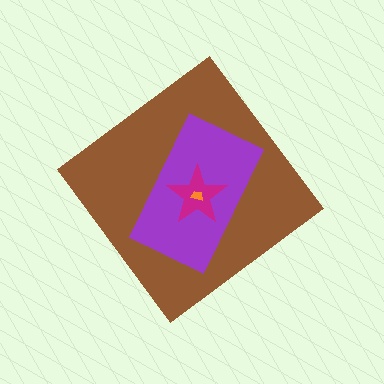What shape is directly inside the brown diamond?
The purple rectangle.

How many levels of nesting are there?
4.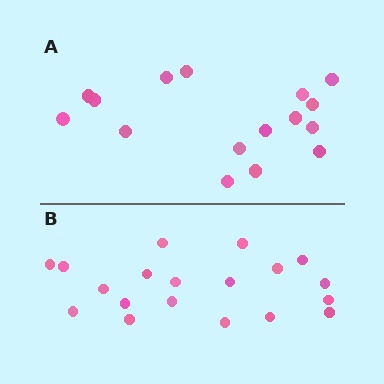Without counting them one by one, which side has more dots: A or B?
Region B (the bottom region) has more dots.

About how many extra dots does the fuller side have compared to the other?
Region B has just a few more — roughly 2 or 3 more dots than region A.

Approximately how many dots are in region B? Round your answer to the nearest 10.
About 20 dots. (The exact count is 19, which rounds to 20.)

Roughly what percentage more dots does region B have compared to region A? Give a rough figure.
About 20% more.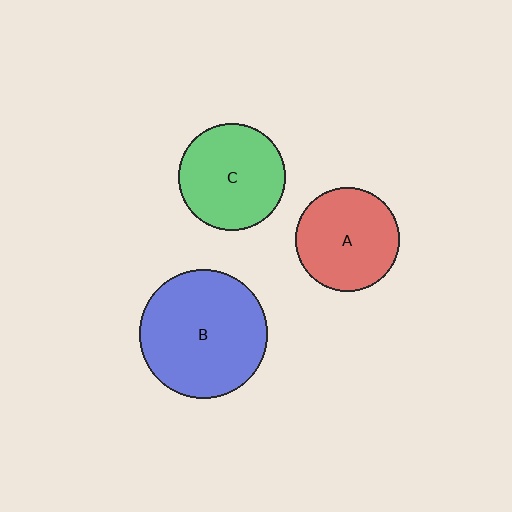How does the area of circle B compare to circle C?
Approximately 1.4 times.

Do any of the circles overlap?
No, none of the circles overlap.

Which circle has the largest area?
Circle B (blue).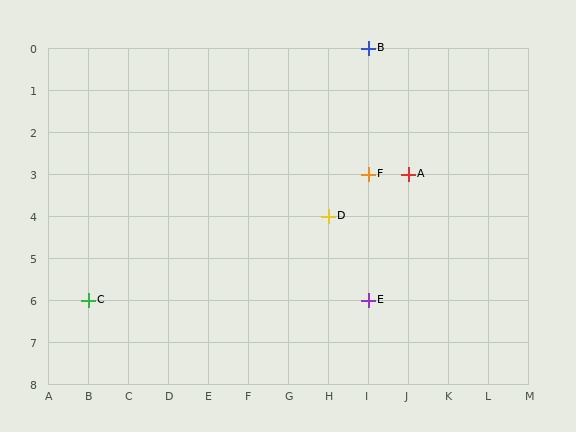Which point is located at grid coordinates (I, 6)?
Point E is at (I, 6).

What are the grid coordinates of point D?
Point D is at grid coordinates (H, 4).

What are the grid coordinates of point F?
Point F is at grid coordinates (I, 3).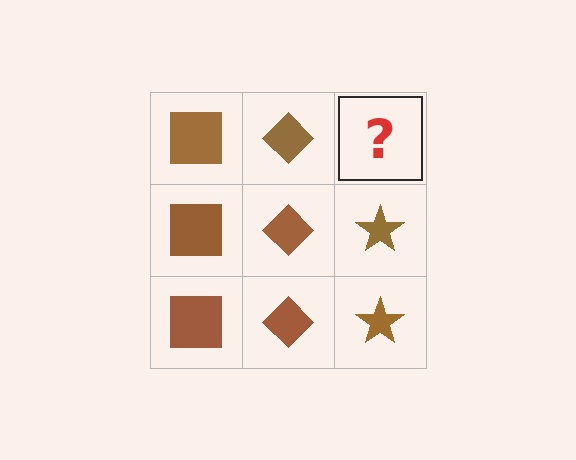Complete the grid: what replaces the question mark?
The question mark should be replaced with a brown star.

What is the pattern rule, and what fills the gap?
The rule is that each column has a consistent shape. The gap should be filled with a brown star.